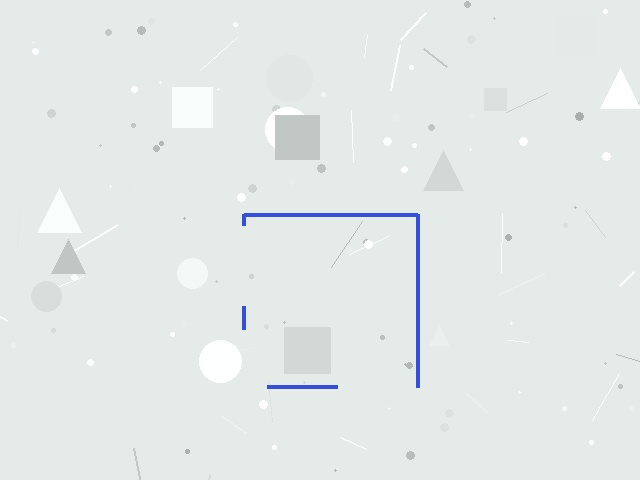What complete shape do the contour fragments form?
The contour fragments form a square.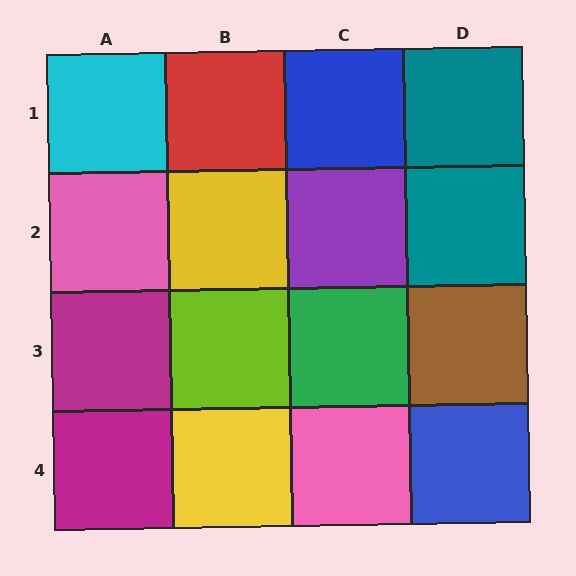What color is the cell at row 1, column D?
Teal.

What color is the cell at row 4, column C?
Pink.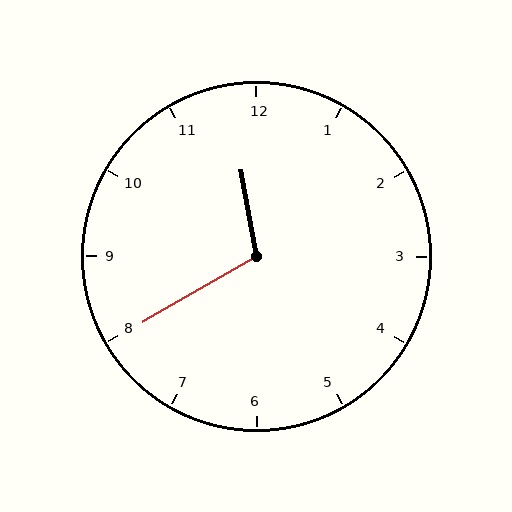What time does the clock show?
11:40.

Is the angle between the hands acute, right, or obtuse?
It is obtuse.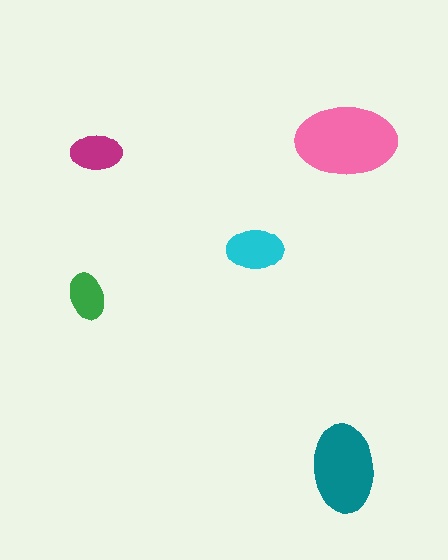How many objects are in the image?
There are 5 objects in the image.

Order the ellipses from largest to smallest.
the pink one, the teal one, the cyan one, the magenta one, the green one.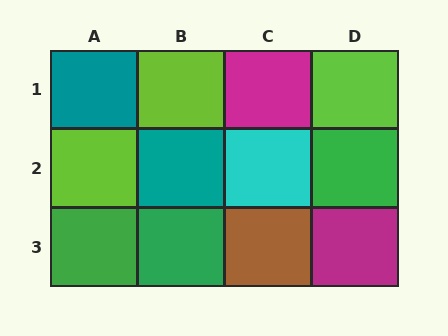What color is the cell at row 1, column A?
Teal.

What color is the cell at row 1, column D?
Lime.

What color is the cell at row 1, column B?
Lime.